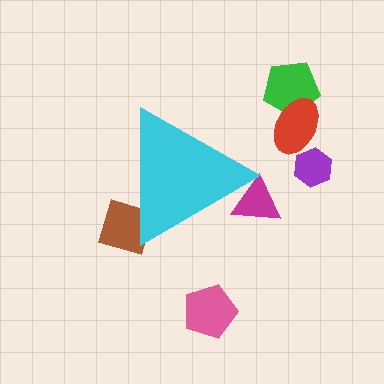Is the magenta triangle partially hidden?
Yes, the magenta triangle is partially hidden behind the cyan triangle.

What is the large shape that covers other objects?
A cyan triangle.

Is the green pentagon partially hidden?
No, the green pentagon is fully visible.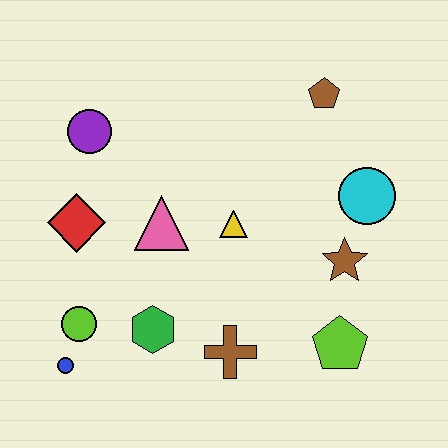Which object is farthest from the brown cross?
The brown pentagon is farthest from the brown cross.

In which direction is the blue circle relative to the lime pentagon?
The blue circle is to the left of the lime pentagon.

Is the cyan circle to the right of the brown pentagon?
Yes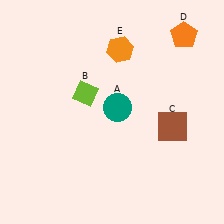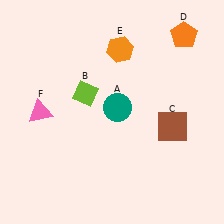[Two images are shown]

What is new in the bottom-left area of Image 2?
A pink triangle (F) was added in the bottom-left area of Image 2.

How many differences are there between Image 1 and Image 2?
There is 1 difference between the two images.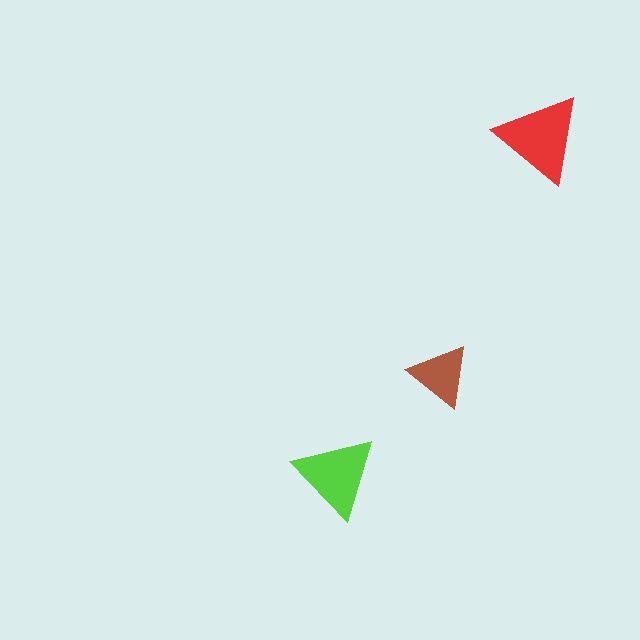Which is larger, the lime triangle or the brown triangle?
The lime one.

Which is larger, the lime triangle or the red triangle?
The red one.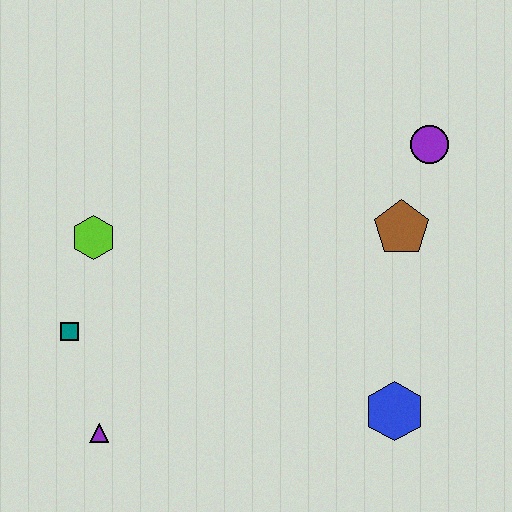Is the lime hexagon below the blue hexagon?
No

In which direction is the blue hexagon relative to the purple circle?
The blue hexagon is below the purple circle.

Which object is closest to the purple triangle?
The teal square is closest to the purple triangle.